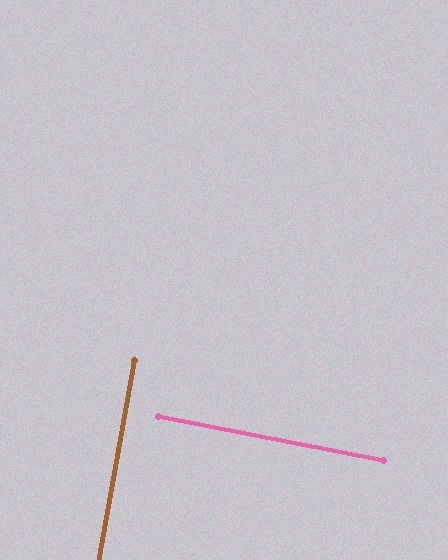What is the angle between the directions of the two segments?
Approximately 89 degrees.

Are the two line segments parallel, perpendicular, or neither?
Perpendicular — they meet at approximately 89°.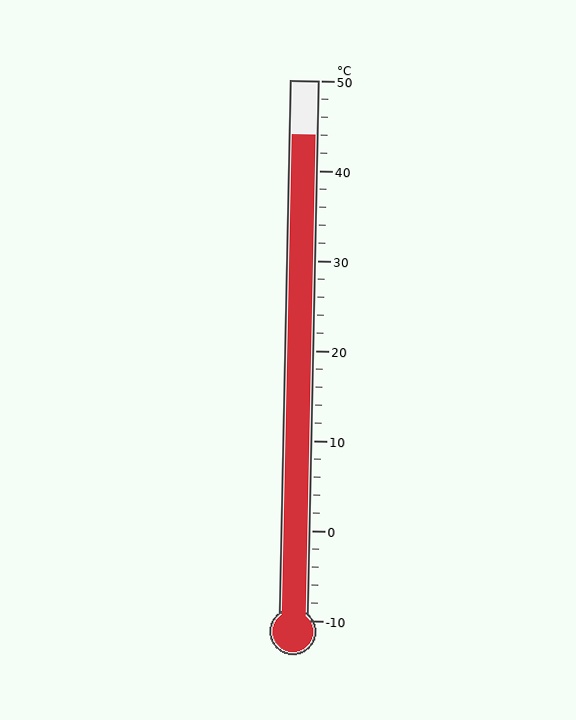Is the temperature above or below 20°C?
The temperature is above 20°C.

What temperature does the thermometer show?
The thermometer shows approximately 44°C.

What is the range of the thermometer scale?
The thermometer scale ranges from -10°C to 50°C.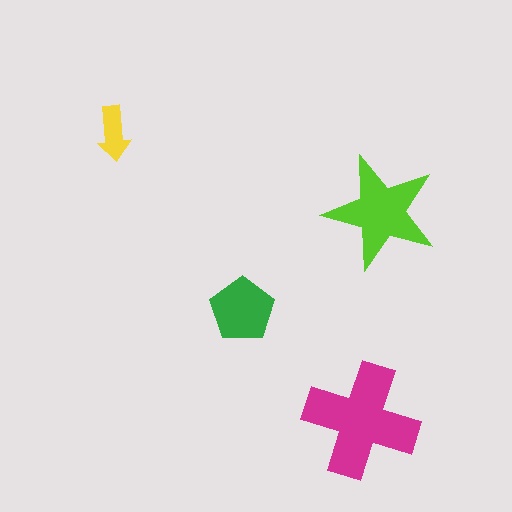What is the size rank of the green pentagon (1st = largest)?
3rd.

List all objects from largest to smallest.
The magenta cross, the lime star, the green pentagon, the yellow arrow.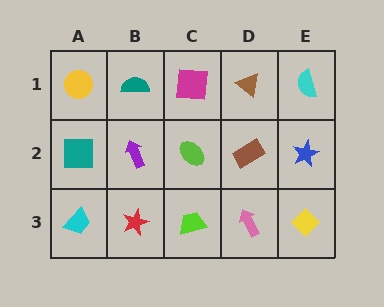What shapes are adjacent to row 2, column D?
A brown triangle (row 1, column D), a pink arrow (row 3, column D), a lime ellipse (row 2, column C), a blue star (row 2, column E).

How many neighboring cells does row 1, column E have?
2.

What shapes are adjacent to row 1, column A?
A teal square (row 2, column A), a teal semicircle (row 1, column B).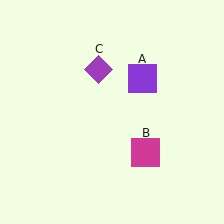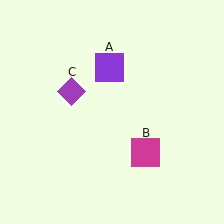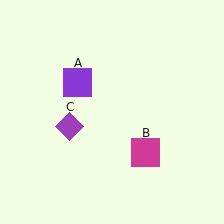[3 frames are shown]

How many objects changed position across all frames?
2 objects changed position: purple square (object A), purple diamond (object C).